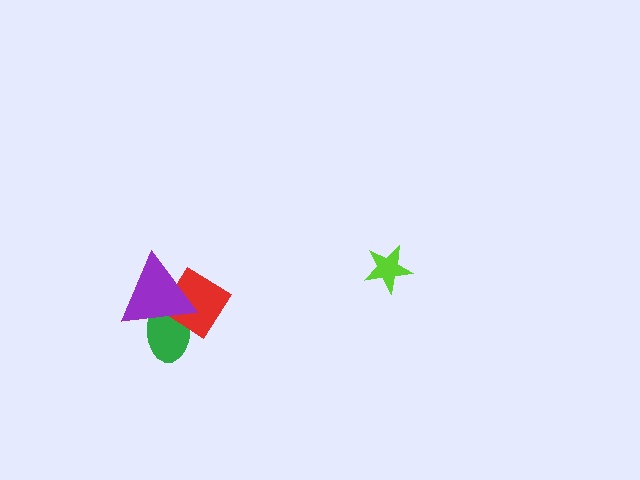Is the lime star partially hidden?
No, no other shape covers it.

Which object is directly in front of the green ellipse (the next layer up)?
The red diamond is directly in front of the green ellipse.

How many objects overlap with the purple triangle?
2 objects overlap with the purple triangle.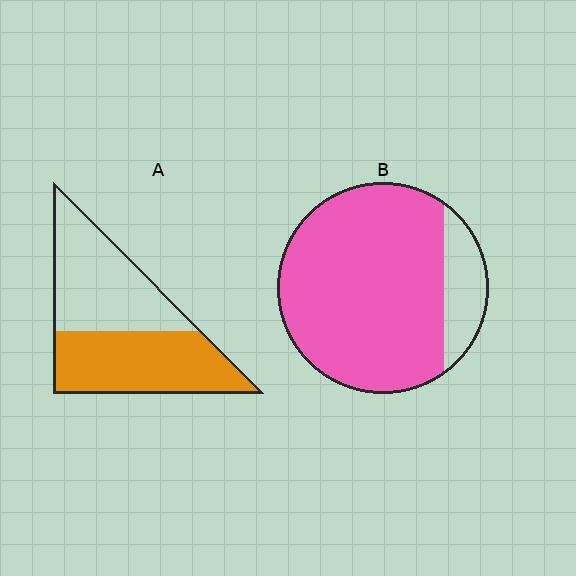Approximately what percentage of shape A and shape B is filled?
A is approximately 50% and B is approximately 85%.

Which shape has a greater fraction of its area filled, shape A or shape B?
Shape B.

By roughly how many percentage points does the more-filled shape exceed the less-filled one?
By roughly 35 percentage points (B over A).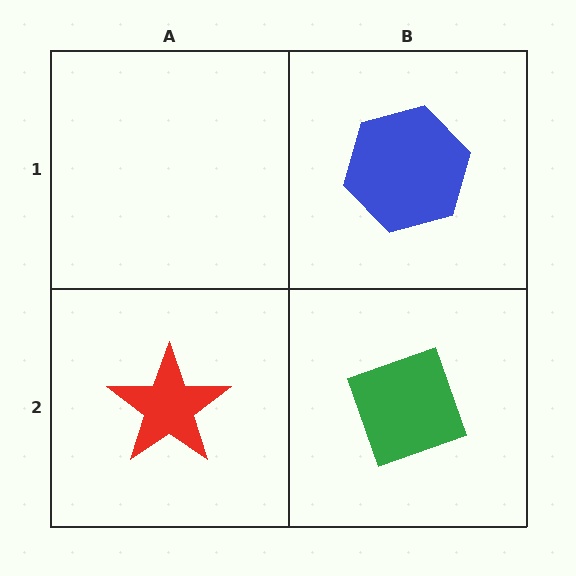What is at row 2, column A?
A red star.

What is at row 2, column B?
A green diamond.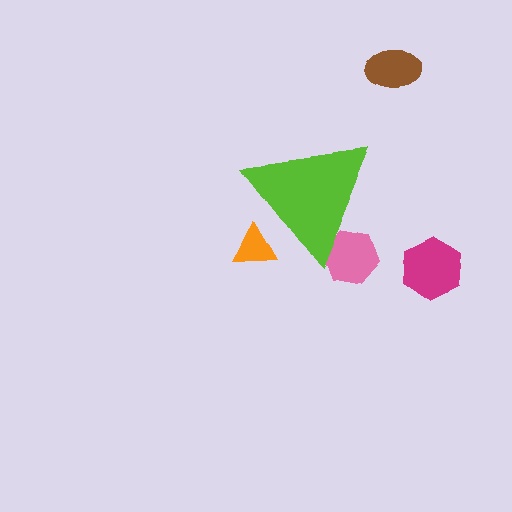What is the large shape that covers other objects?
A lime triangle.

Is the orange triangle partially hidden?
Yes, the orange triangle is partially hidden behind the lime triangle.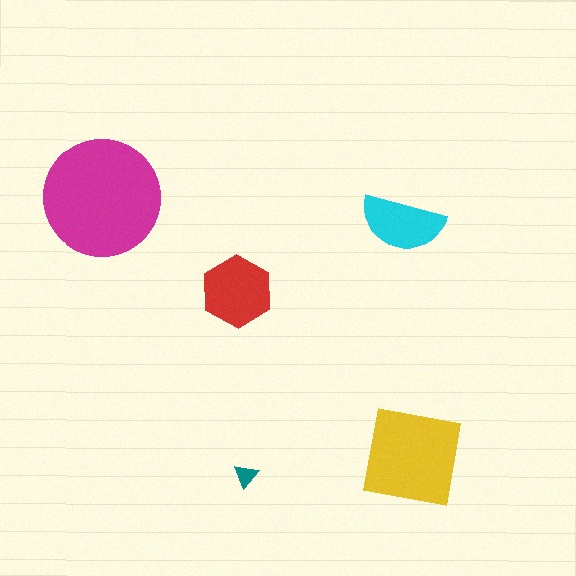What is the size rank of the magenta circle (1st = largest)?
1st.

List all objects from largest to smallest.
The magenta circle, the yellow square, the red hexagon, the cyan semicircle, the teal triangle.